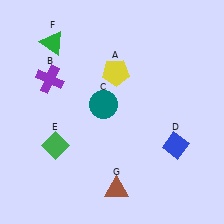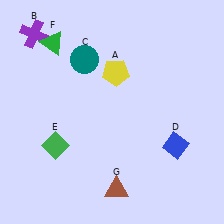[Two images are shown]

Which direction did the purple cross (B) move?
The purple cross (B) moved up.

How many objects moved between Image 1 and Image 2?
2 objects moved between the two images.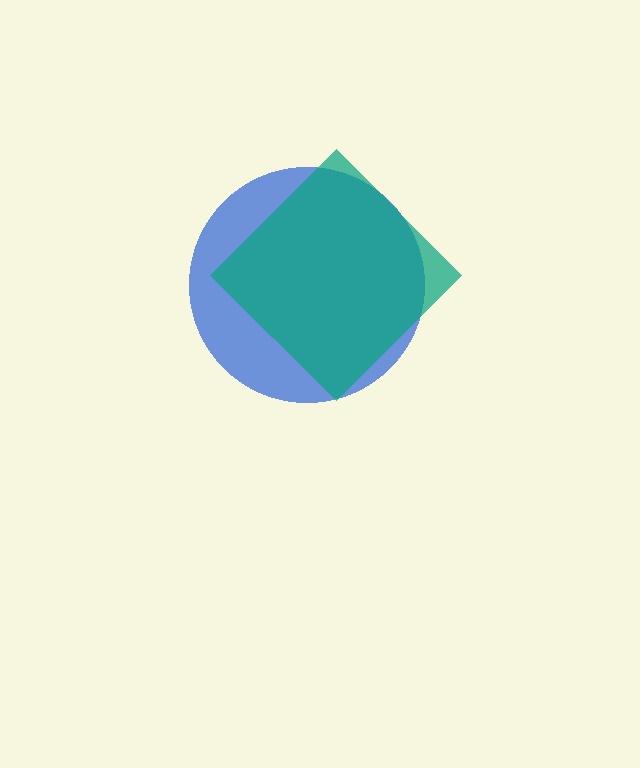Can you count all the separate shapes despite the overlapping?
Yes, there are 2 separate shapes.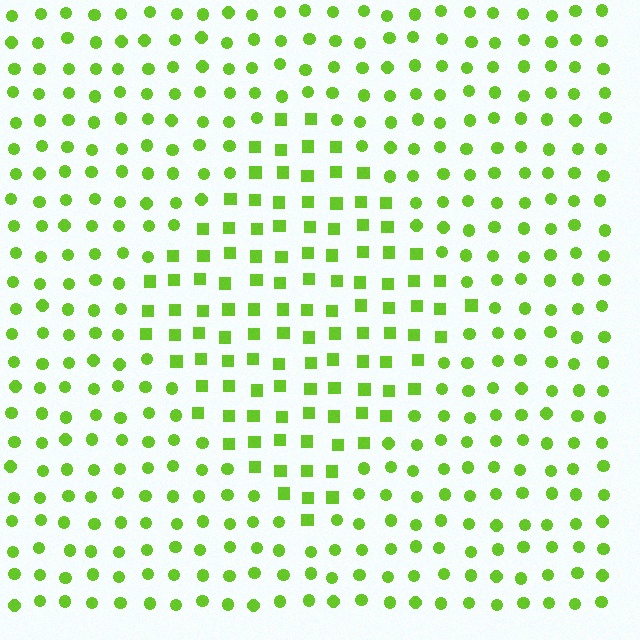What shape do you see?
I see a diamond.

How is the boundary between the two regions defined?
The boundary is defined by a change in element shape: squares inside vs. circles outside. All elements share the same color and spacing.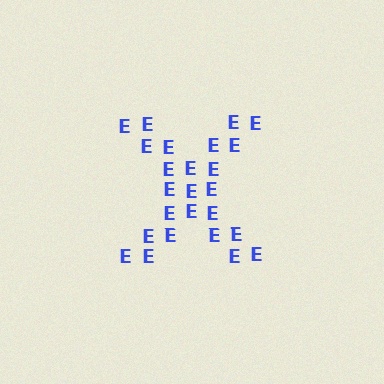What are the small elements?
The small elements are letter E's.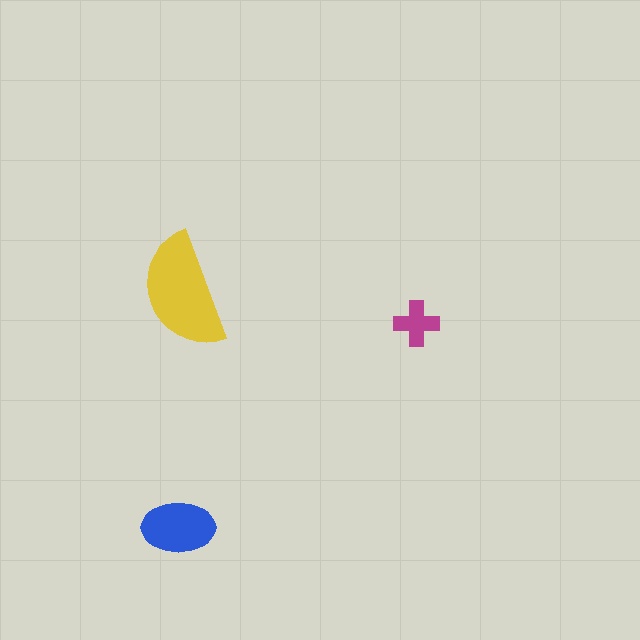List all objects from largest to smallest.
The yellow semicircle, the blue ellipse, the magenta cross.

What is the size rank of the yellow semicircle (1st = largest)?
1st.